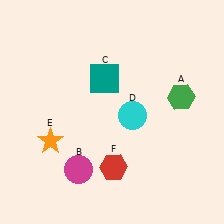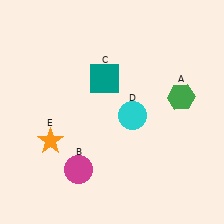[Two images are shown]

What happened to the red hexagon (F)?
The red hexagon (F) was removed in Image 2. It was in the bottom-right area of Image 1.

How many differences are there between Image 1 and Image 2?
There is 1 difference between the two images.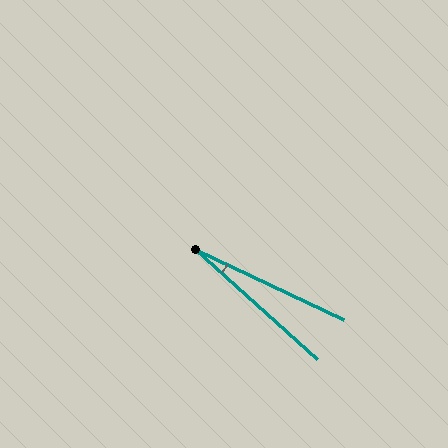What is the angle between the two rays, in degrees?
Approximately 17 degrees.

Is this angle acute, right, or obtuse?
It is acute.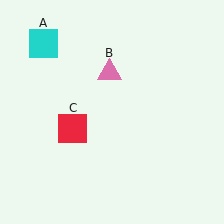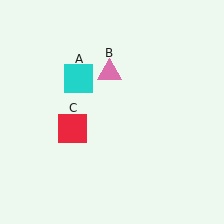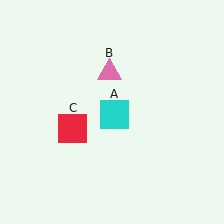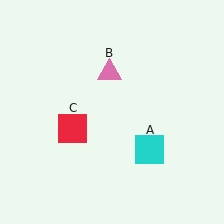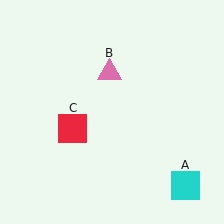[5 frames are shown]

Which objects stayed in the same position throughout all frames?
Pink triangle (object B) and red square (object C) remained stationary.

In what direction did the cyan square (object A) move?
The cyan square (object A) moved down and to the right.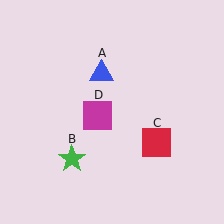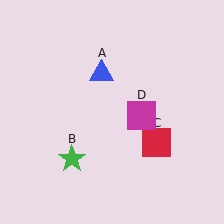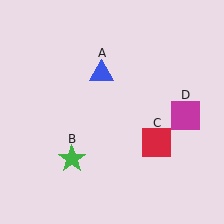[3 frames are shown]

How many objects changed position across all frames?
1 object changed position: magenta square (object D).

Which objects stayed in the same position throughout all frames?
Blue triangle (object A) and green star (object B) and red square (object C) remained stationary.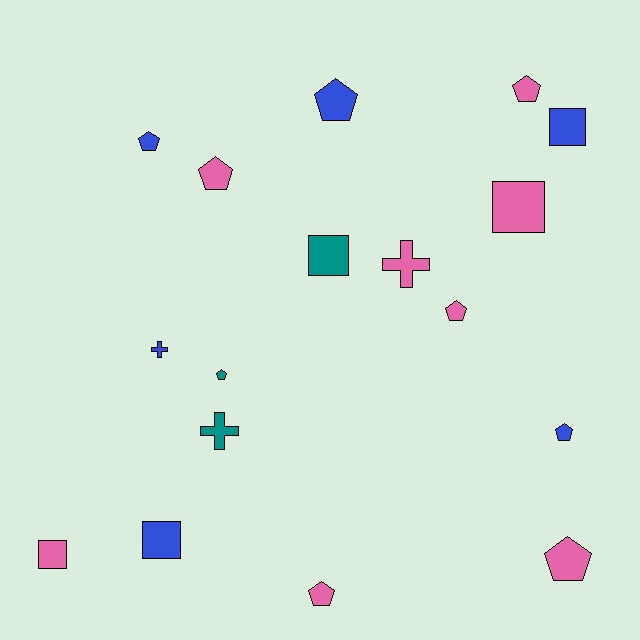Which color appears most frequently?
Pink, with 8 objects.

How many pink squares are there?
There are 2 pink squares.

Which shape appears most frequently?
Pentagon, with 9 objects.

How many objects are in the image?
There are 17 objects.